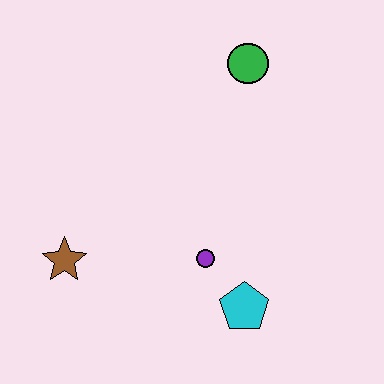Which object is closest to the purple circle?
The cyan pentagon is closest to the purple circle.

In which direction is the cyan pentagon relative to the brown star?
The cyan pentagon is to the right of the brown star.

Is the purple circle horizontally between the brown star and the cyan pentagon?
Yes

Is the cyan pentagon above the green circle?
No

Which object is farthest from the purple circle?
The green circle is farthest from the purple circle.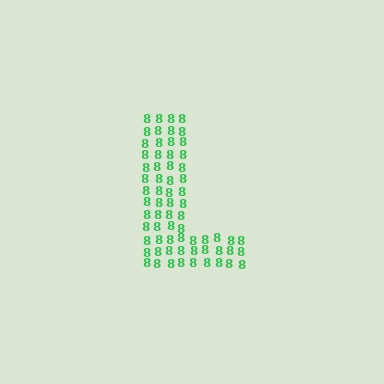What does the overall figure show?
The overall figure shows the letter L.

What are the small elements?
The small elements are digit 8's.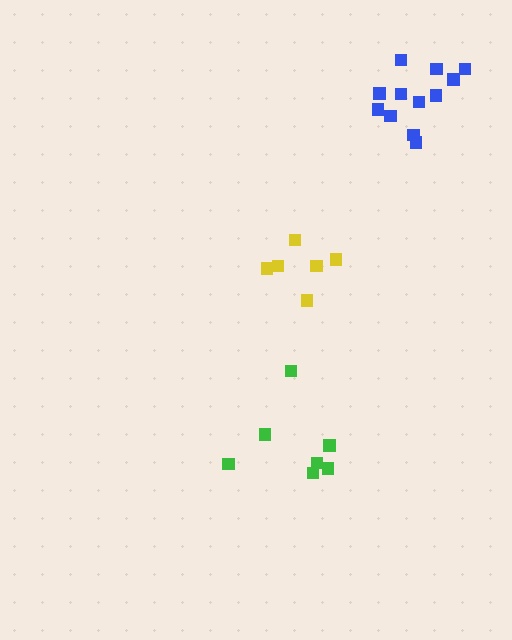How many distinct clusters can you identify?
There are 3 distinct clusters.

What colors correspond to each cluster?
The clusters are colored: green, yellow, blue.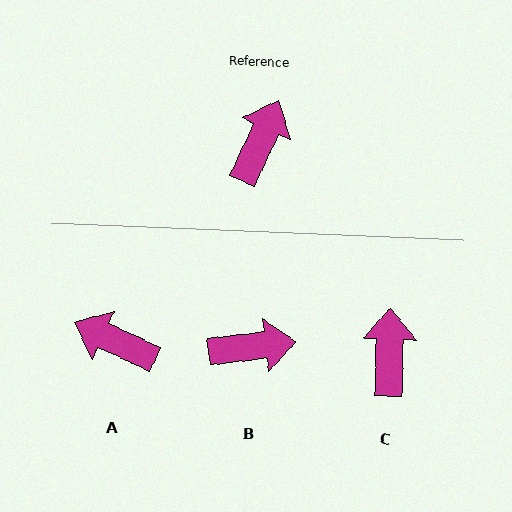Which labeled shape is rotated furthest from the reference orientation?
A, about 90 degrees away.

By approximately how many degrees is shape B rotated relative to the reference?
Approximately 59 degrees clockwise.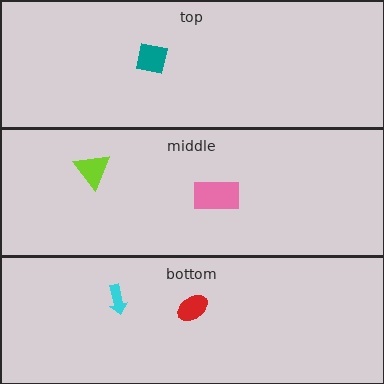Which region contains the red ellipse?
The bottom region.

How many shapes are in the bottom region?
2.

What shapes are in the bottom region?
The red ellipse, the cyan arrow.